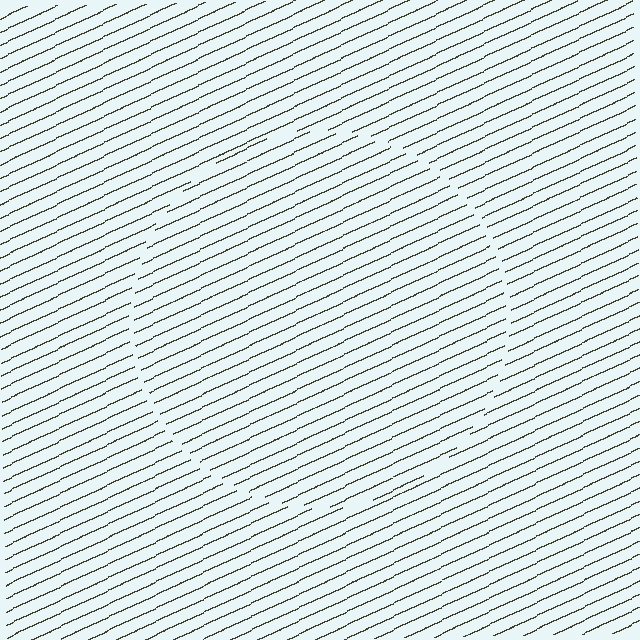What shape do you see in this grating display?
An illusory circle. The interior of the shape contains the same grating, shifted by half a period — the contour is defined by the phase discontinuity where line-ends from the inner and outer gratings abut.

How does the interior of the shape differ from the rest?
The interior of the shape contains the same grating, shifted by half a period — the contour is defined by the phase discontinuity where line-ends from the inner and outer gratings abut.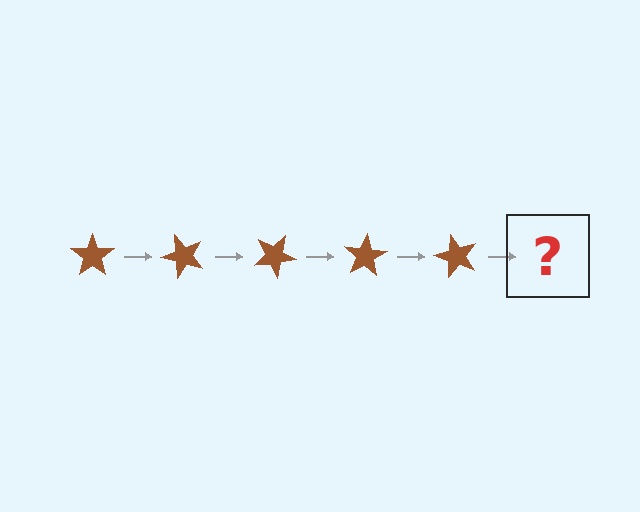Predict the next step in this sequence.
The next step is a brown star rotated 250 degrees.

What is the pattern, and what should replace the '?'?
The pattern is that the star rotates 50 degrees each step. The '?' should be a brown star rotated 250 degrees.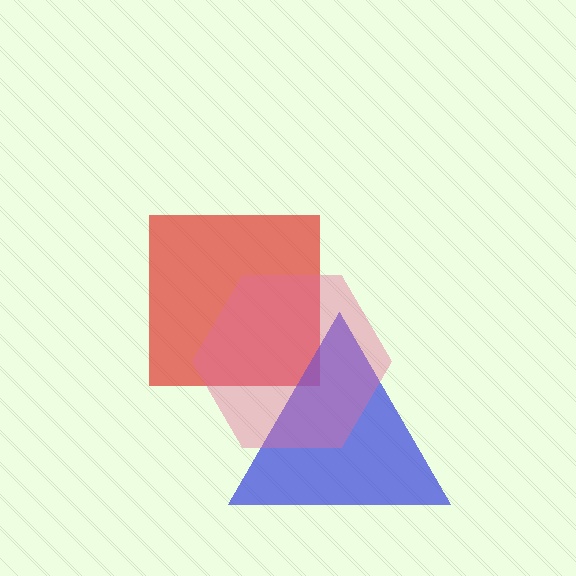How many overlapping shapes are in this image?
There are 3 overlapping shapes in the image.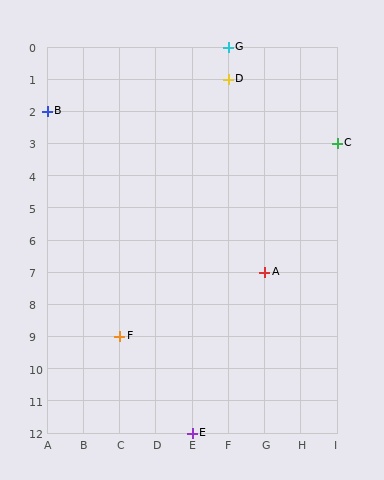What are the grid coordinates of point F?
Point F is at grid coordinates (C, 9).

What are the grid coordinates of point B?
Point B is at grid coordinates (A, 2).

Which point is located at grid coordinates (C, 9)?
Point F is at (C, 9).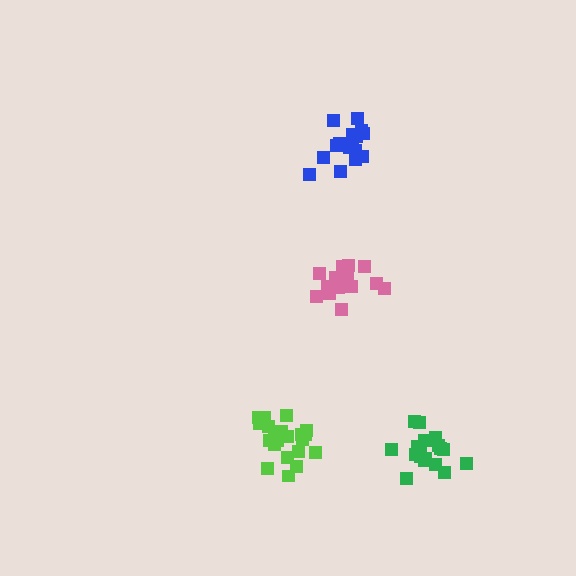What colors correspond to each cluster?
The clusters are colored: blue, green, lime, pink.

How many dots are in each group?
Group 1: 17 dots, Group 2: 20 dots, Group 3: 21 dots, Group 4: 16 dots (74 total).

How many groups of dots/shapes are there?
There are 4 groups.